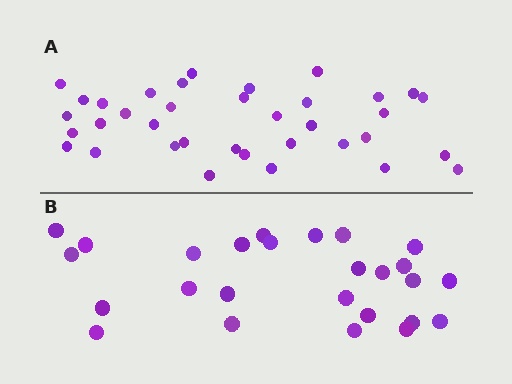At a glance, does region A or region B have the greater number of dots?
Region A (the top region) has more dots.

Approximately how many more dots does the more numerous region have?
Region A has roughly 10 or so more dots than region B.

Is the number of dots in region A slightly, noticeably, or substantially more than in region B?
Region A has noticeably more, but not dramatically so. The ratio is roughly 1.4 to 1.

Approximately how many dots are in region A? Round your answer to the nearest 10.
About 40 dots. (The exact count is 36, which rounds to 40.)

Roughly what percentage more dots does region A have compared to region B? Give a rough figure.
About 40% more.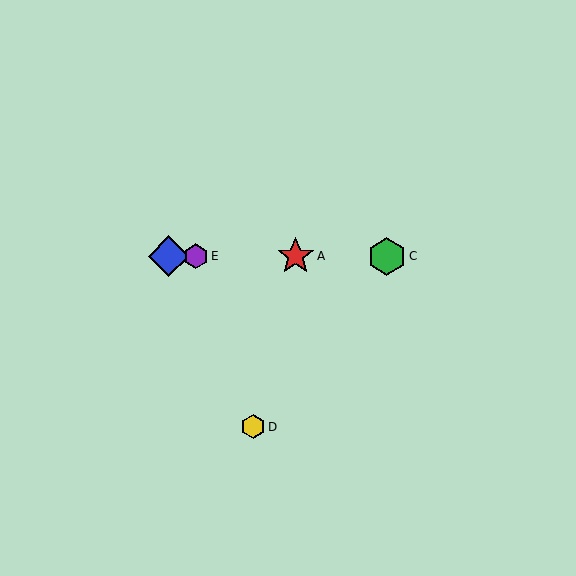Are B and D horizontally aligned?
No, B is at y≈256 and D is at y≈427.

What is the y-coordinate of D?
Object D is at y≈427.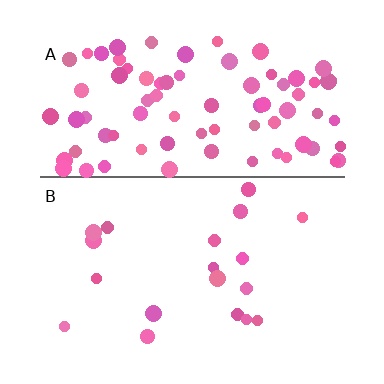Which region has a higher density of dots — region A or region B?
A (the top).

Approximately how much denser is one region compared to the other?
Approximately 4.2× — region A over region B.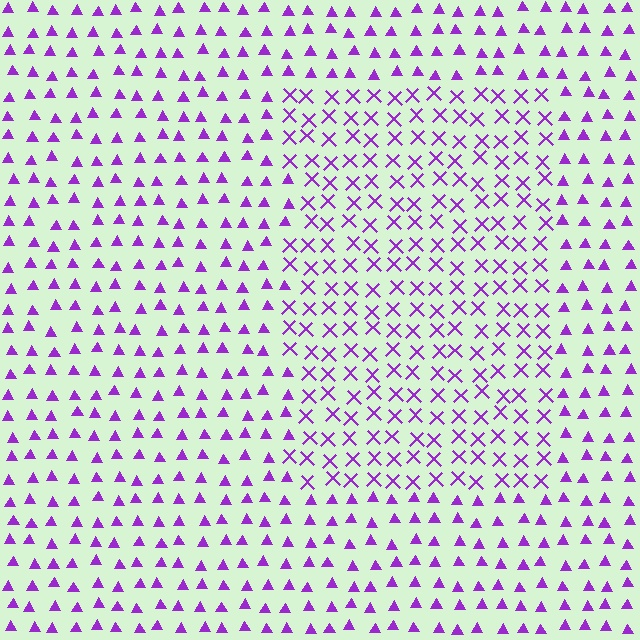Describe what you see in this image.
The image is filled with small purple elements arranged in a uniform grid. A rectangle-shaped region contains X marks, while the surrounding area contains triangles. The boundary is defined purely by the change in element shape.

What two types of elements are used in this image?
The image uses X marks inside the rectangle region and triangles outside it.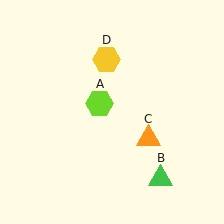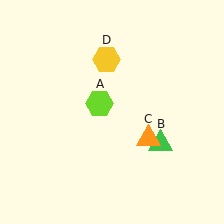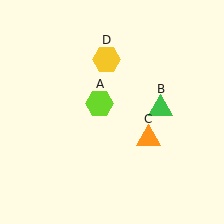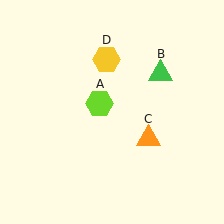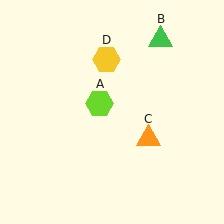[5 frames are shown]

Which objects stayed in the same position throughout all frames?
Lime hexagon (object A) and orange triangle (object C) and yellow hexagon (object D) remained stationary.